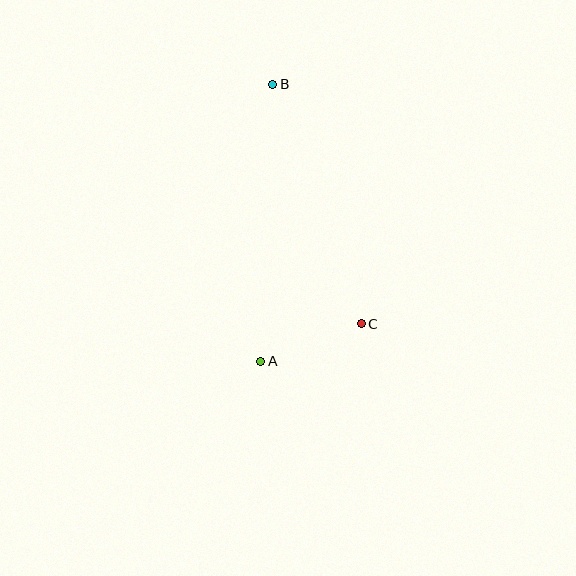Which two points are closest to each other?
Points A and C are closest to each other.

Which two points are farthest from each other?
Points A and B are farthest from each other.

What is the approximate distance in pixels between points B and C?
The distance between B and C is approximately 256 pixels.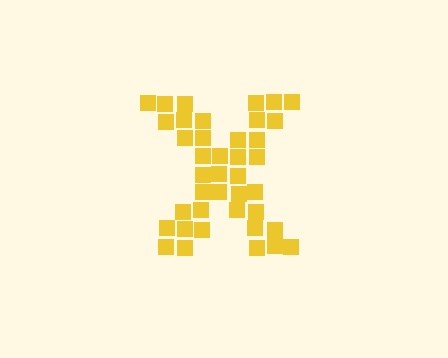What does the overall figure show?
The overall figure shows the letter X.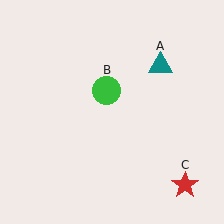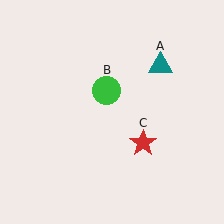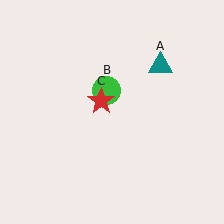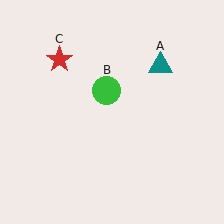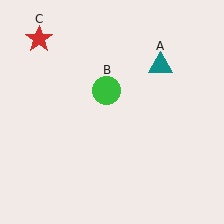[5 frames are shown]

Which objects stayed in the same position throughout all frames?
Teal triangle (object A) and green circle (object B) remained stationary.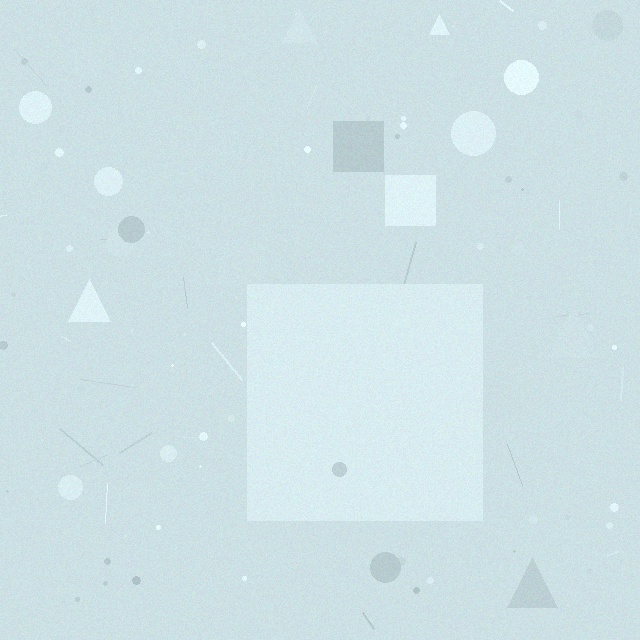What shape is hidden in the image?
A square is hidden in the image.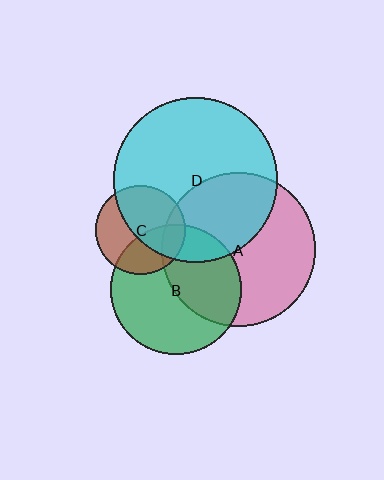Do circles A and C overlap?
Yes.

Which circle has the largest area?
Circle D (cyan).